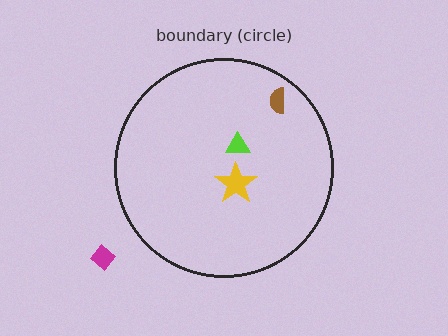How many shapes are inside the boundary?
3 inside, 1 outside.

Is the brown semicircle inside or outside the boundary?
Inside.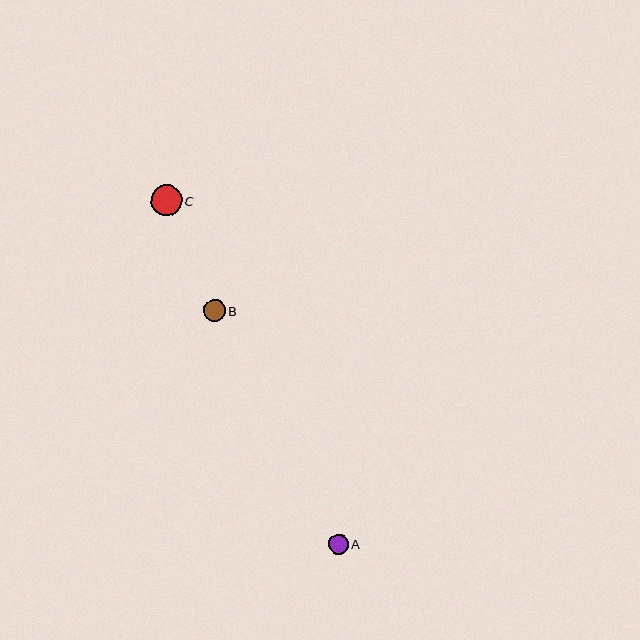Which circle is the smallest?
Circle A is the smallest with a size of approximately 20 pixels.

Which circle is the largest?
Circle C is the largest with a size of approximately 31 pixels.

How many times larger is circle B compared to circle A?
Circle B is approximately 1.1 times the size of circle A.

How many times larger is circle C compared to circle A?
Circle C is approximately 1.6 times the size of circle A.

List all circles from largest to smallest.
From largest to smallest: C, B, A.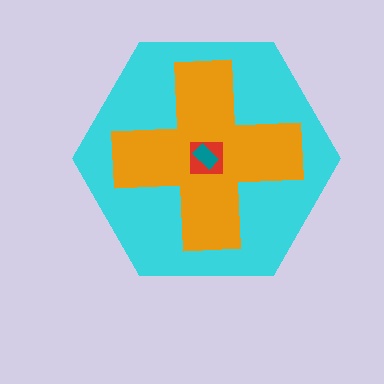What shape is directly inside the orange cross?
The red square.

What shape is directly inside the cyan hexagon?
The orange cross.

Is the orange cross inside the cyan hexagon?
Yes.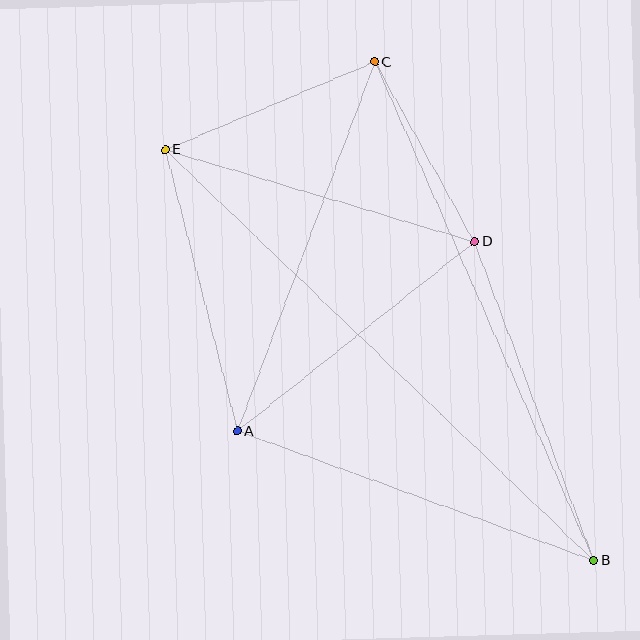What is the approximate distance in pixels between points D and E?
The distance between D and E is approximately 323 pixels.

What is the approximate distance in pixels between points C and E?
The distance between C and E is approximately 227 pixels.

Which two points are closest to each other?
Points C and D are closest to each other.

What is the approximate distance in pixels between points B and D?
The distance between B and D is approximately 341 pixels.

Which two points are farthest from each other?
Points B and E are farthest from each other.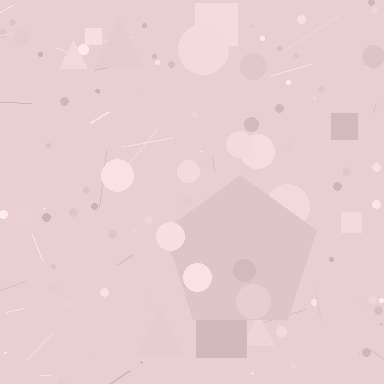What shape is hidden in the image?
A pentagon is hidden in the image.